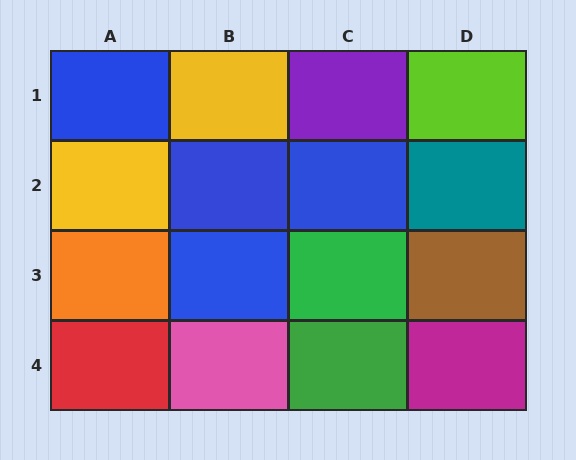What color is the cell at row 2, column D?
Teal.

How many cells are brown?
1 cell is brown.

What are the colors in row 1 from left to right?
Blue, yellow, purple, lime.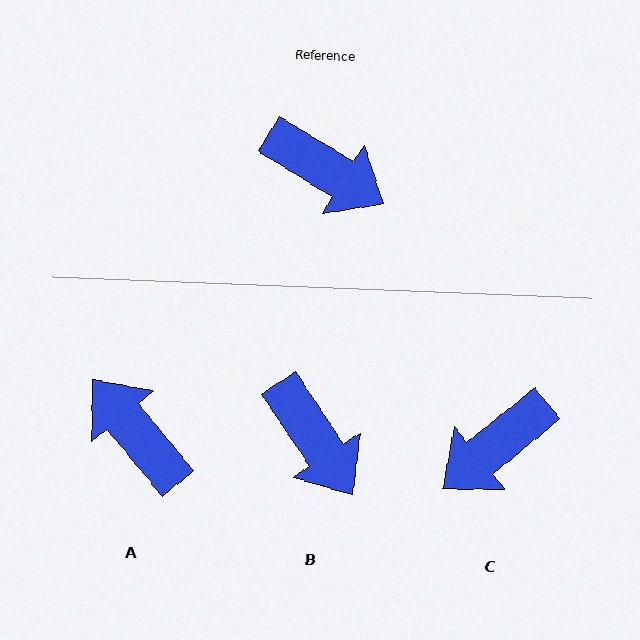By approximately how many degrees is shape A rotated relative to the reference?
Approximately 160 degrees counter-clockwise.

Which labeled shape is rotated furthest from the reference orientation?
A, about 160 degrees away.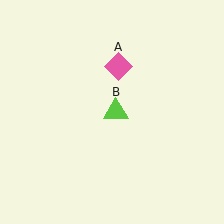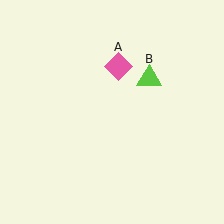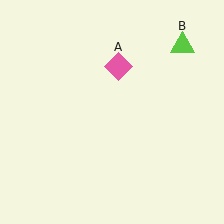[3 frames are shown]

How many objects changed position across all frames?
1 object changed position: lime triangle (object B).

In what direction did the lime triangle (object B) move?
The lime triangle (object B) moved up and to the right.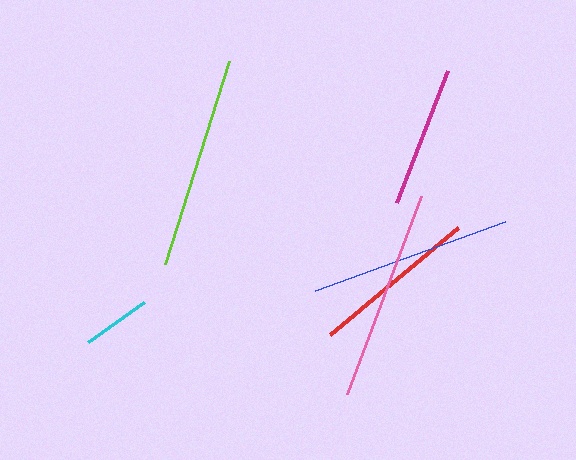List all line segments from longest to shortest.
From longest to shortest: lime, pink, blue, red, magenta, cyan.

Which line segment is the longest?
The lime line is the longest at approximately 213 pixels.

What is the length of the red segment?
The red segment is approximately 167 pixels long.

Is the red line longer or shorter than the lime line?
The lime line is longer than the red line.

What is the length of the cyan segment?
The cyan segment is approximately 70 pixels long.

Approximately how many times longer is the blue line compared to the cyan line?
The blue line is approximately 2.9 times the length of the cyan line.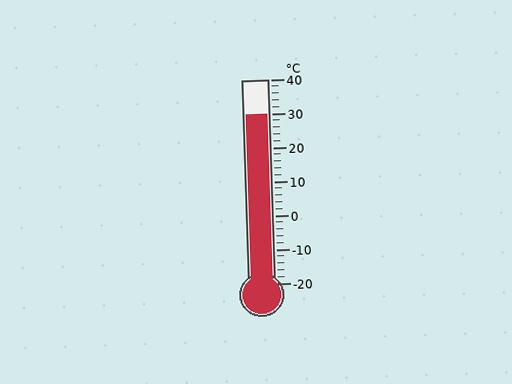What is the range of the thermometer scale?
The thermometer scale ranges from -20°C to 40°C.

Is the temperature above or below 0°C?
The temperature is above 0°C.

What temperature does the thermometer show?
The thermometer shows approximately 30°C.